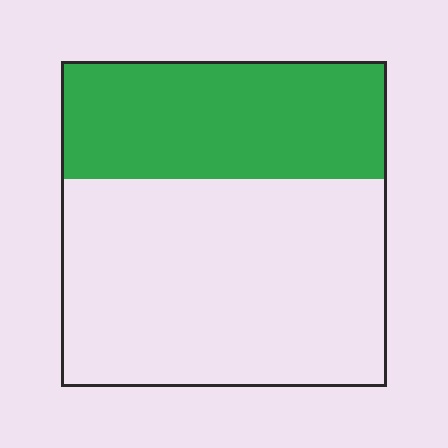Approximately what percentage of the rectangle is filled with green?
Approximately 35%.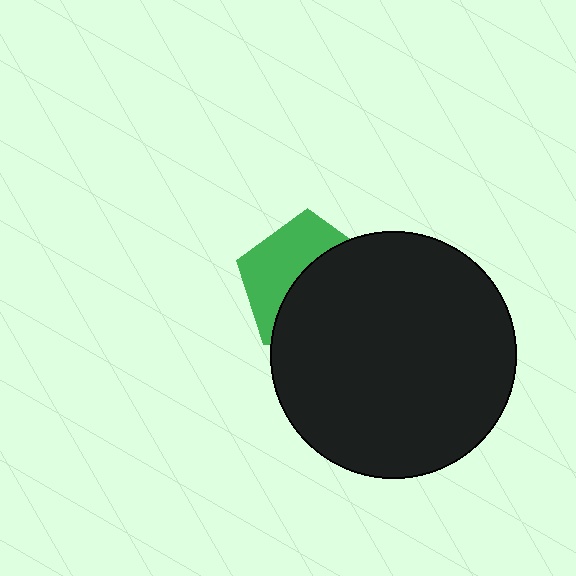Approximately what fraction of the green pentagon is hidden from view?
Roughly 56% of the green pentagon is hidden behind the black circle.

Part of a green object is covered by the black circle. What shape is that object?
It is a pentagon.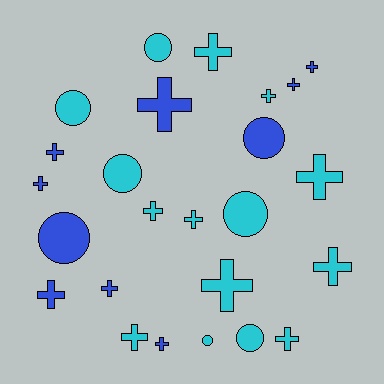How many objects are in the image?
There are 25 objects.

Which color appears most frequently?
Cyan, with 15 objects.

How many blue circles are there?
There are 2 blue circles.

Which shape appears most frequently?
Cross, with 17 objects.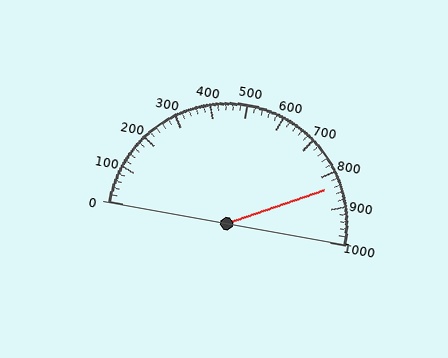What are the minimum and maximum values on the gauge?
The gauge ranges from 0 to 1000.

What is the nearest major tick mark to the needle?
The nearest major tick mark is 800.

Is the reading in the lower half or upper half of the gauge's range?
The reading is in the upper half of the range (0 to 1000).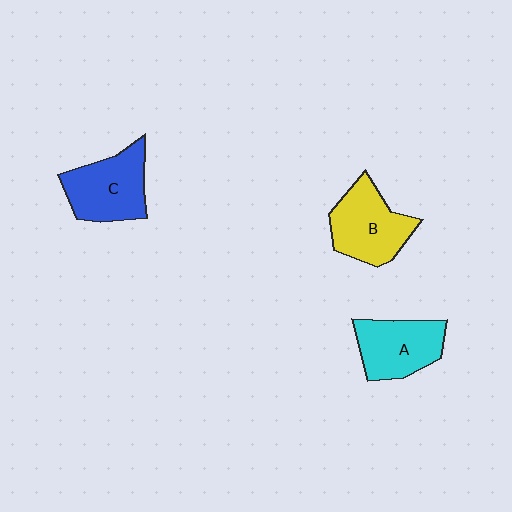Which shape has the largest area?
Shape B (yellow).